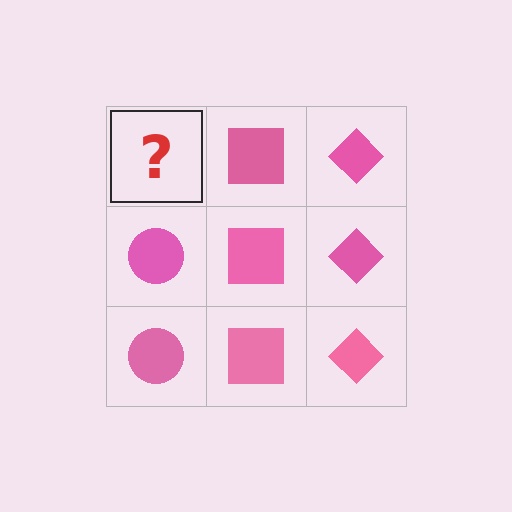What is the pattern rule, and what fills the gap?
The rule is that each column has a consistent shape. The gap should be filled with a pink circle.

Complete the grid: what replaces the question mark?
The question mark should be replaced with a pink circle.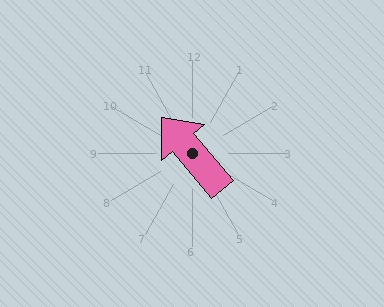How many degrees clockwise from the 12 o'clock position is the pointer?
Approximately 320 degrees.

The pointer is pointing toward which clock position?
Roughly 11 o'clock.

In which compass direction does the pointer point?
Northwest.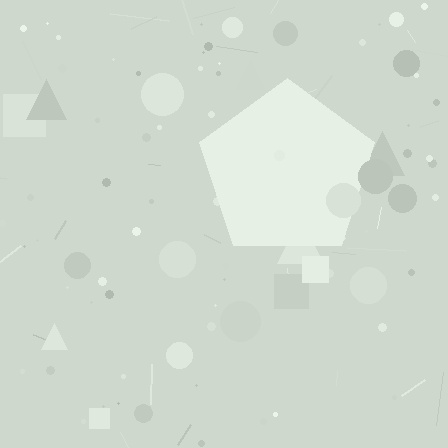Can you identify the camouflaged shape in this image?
The camouflaged shape is a pentagon.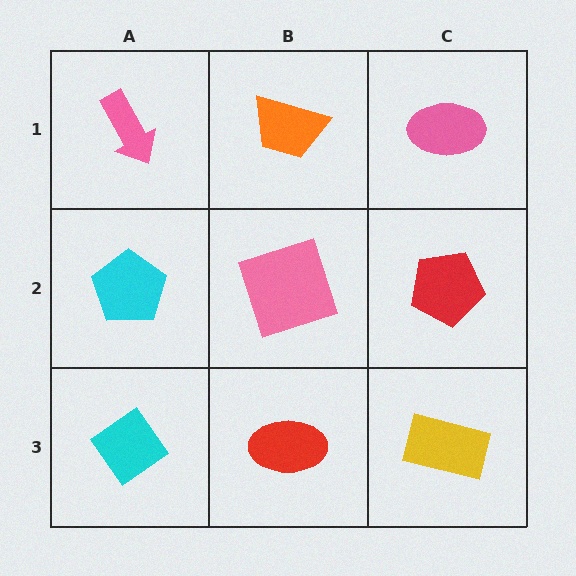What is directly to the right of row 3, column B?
A yellow rectangle.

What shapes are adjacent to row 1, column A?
A cyan pentagon (row 2, column A), an orange trapezoid (row 1, column B).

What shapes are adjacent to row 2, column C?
A pink ellipse (row 1, column C), a yellow rectangle (row 3, column C), a pink square (row 2, column B).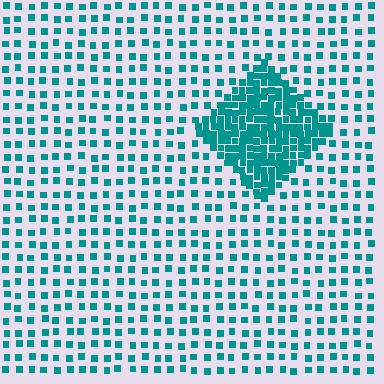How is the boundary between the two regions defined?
The boundary is defined by a change in element density (approximately 3.0x ratio). All elements are the same color, size, and shape.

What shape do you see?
I see a diamond.